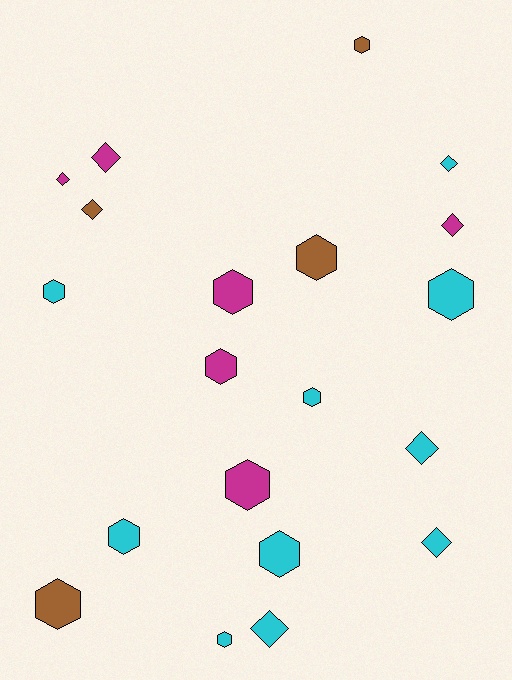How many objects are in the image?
There are 20 objects.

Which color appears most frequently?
Cyan, with 10 objects.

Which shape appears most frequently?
Hexagon, with 12 objects.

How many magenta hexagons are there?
There are 3 magenta hexagons.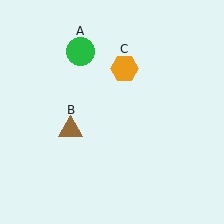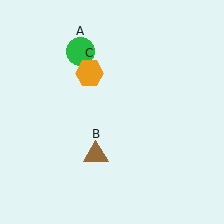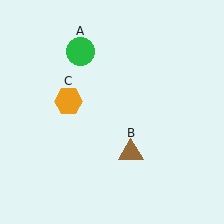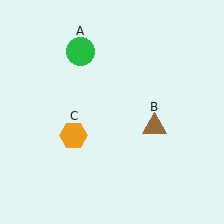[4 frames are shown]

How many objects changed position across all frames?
2 objects changed position: brown triangle (object B), orange hexagon (object C).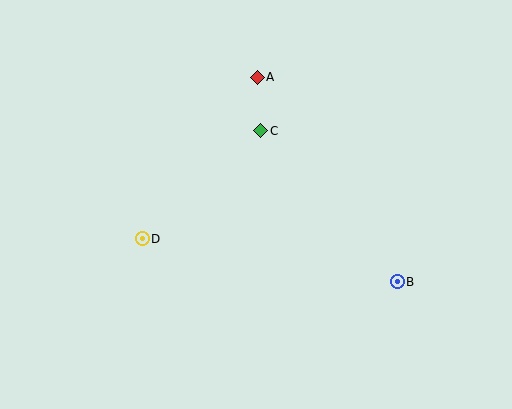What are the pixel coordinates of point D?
Point D is at (142, 239).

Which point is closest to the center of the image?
Point C at (260, 131) is closest to the center.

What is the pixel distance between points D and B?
The distance between D and B is 259 pixels.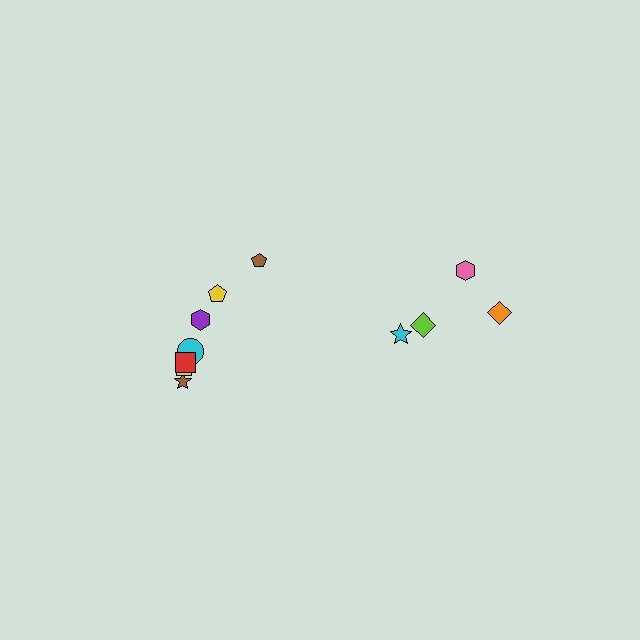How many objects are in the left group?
There are 7 objects.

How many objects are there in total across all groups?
There are 11 objects.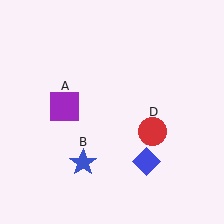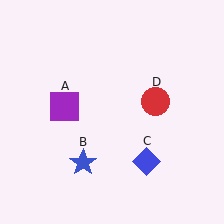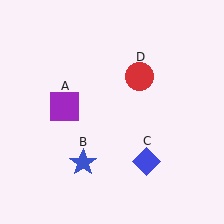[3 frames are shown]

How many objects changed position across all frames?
1 object changed position: red circle (object D).